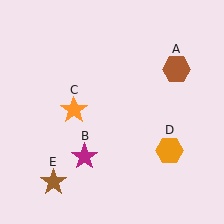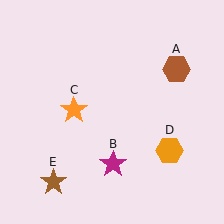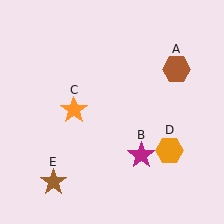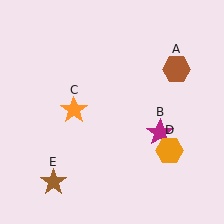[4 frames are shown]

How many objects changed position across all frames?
1 object changed position: magenta star (object B).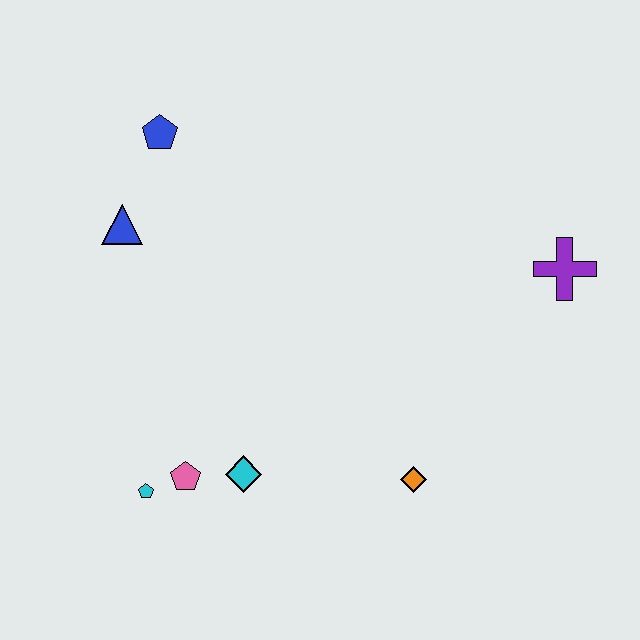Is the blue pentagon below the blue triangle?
No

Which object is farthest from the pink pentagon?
The purple cross is farthest from the pink pentagon.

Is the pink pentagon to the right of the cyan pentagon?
Yes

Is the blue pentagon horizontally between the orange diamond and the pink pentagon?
No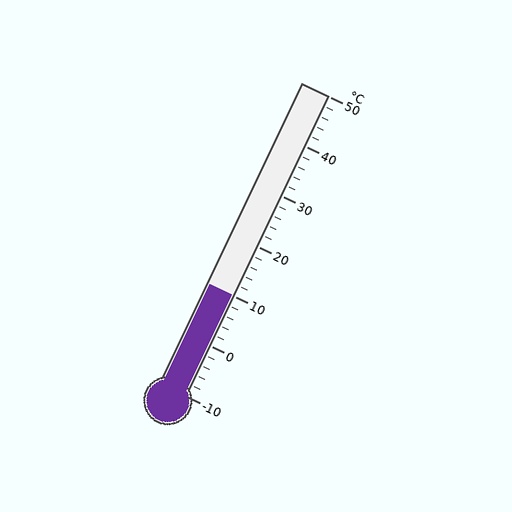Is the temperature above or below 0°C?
The temperature is above 0°C.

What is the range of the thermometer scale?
The thermometer scale ranges from -10°C to 50°C.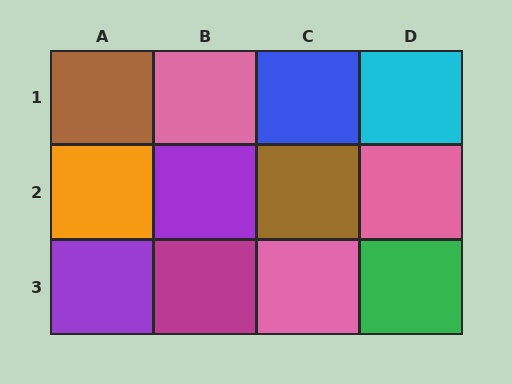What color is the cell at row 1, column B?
Pink.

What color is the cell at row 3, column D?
Green.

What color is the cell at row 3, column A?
Purple.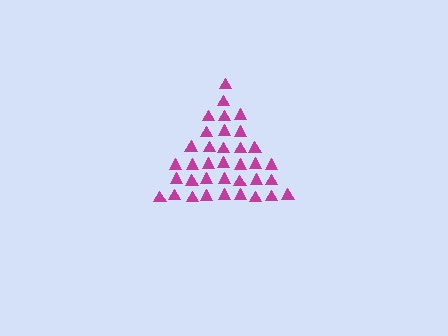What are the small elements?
The small elements are triangles.